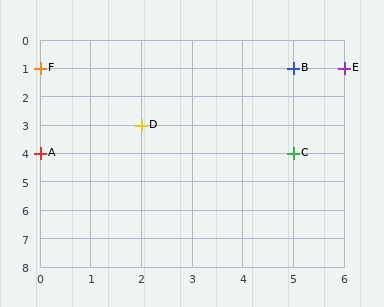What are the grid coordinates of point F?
Point F is at grid coordinates (0, 1).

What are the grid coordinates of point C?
Point C is at grid coordinates (5, 4).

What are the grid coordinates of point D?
Point D is at grid coordinates (2, 3).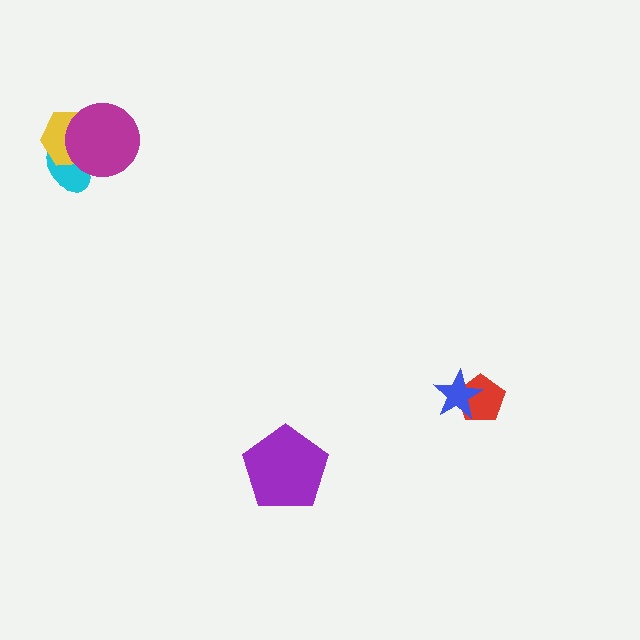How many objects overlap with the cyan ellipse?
2 objects overlap with the cyan ellipse.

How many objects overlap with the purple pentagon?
0 objects overlap with the purple pentagon.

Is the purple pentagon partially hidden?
No, no other shape covers it.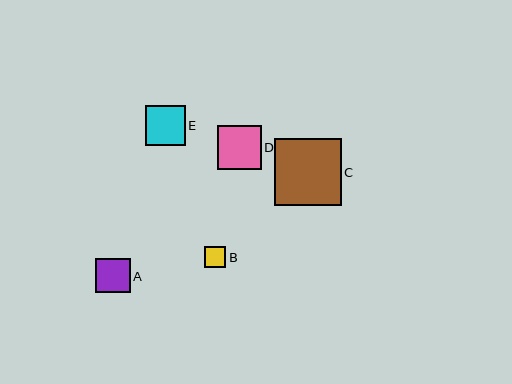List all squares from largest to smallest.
From largest to smallest: C, D, E, A, B.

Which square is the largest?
Square C is the largest with a size of approximately 67 pixels.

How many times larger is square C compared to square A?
Square C is approximately 1.9 times the size of square A.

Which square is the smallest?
Square B is the smallest with a size of approximately 21 pixels.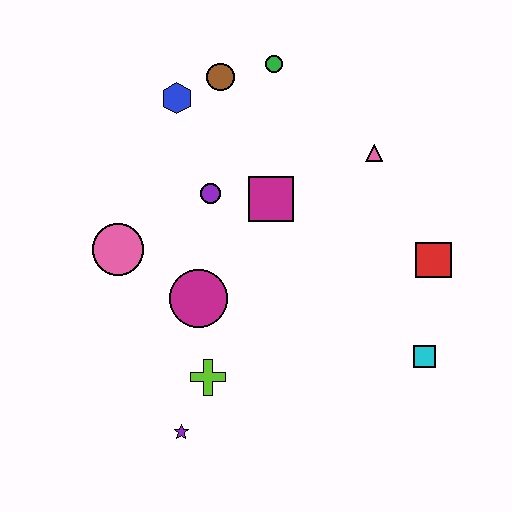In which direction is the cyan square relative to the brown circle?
The cyan square is below the brown circle.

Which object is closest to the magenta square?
The purple circle is closest to the magenta square.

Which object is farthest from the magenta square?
The purple star is farthest from the magenta square.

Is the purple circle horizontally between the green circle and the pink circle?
Yes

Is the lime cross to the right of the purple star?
Yes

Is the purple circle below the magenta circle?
No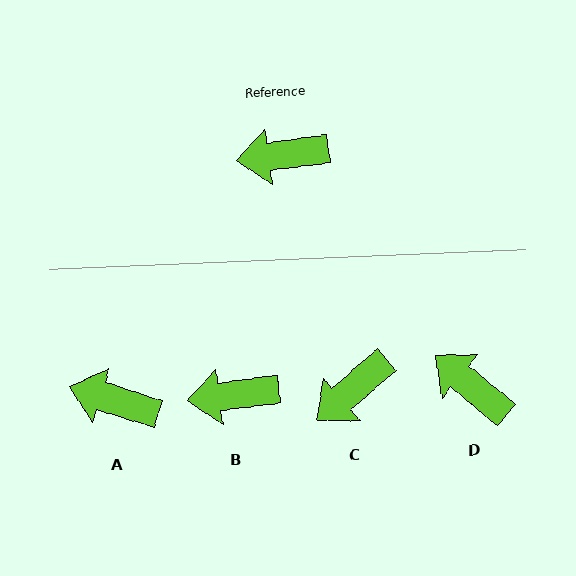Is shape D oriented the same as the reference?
No, it is off by about 47 degrees.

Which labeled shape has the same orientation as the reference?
B.